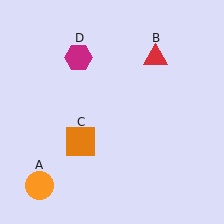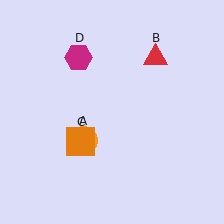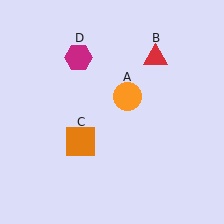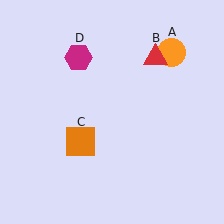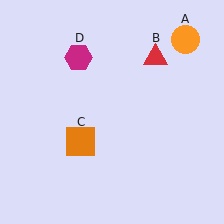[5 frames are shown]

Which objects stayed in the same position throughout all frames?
Red triangle (object B) and orange square (object C) and magenta hexagon (object D) remained stationary.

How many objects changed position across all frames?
1 object changed position: orange circle (object A).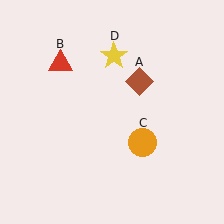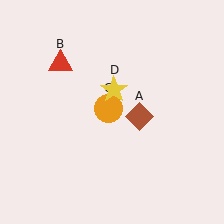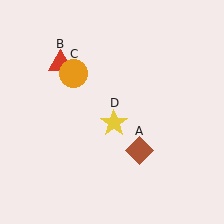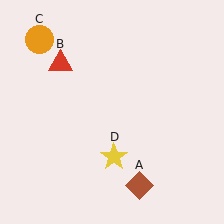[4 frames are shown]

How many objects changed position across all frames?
3 objects changed position: brown diamond (object A), orange circle (object C), yellow star (object D).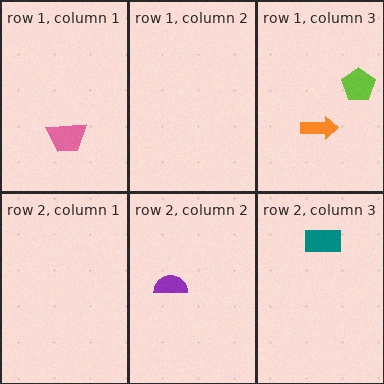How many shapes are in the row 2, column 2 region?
1.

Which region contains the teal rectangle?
The row 2, column 3 region.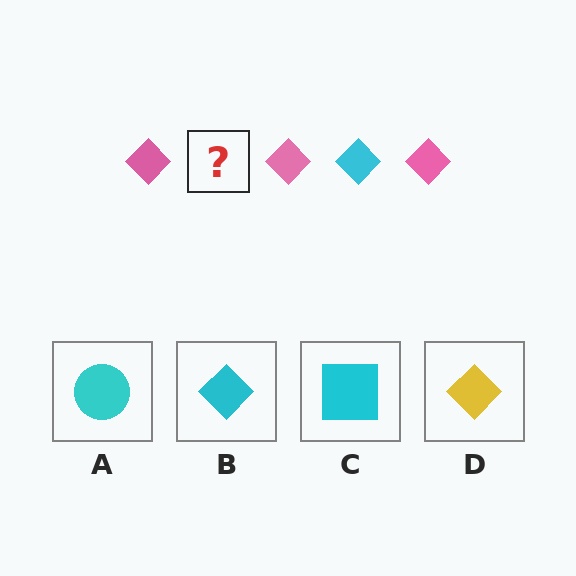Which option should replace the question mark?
Option B.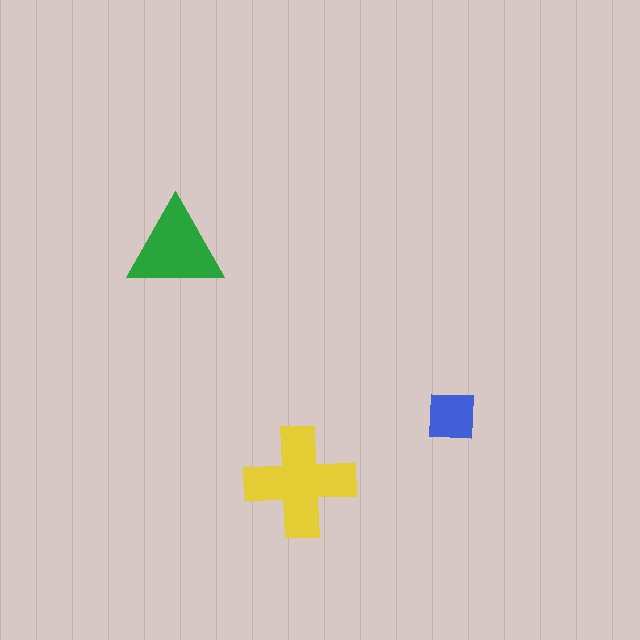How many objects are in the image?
There are 3 objects in the image.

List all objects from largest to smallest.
The yellow cross, the green triangle, the blue square.